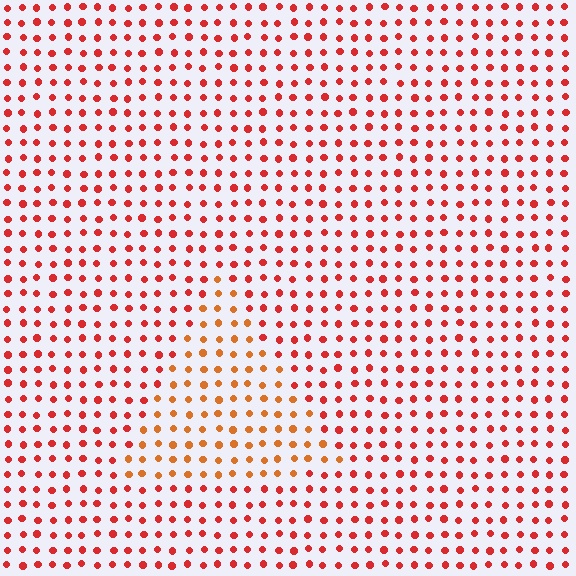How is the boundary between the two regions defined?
The boundary is defined purely by a slight shift in hue (about 27 degrees). Spacing, size, and orientation are identical on both sides.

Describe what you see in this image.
The image is filled with small red elements in a uniform arrangement. A triangle-shaped region is visible where the elements are tinted to a slightly different hue, forming a subtle color boundary.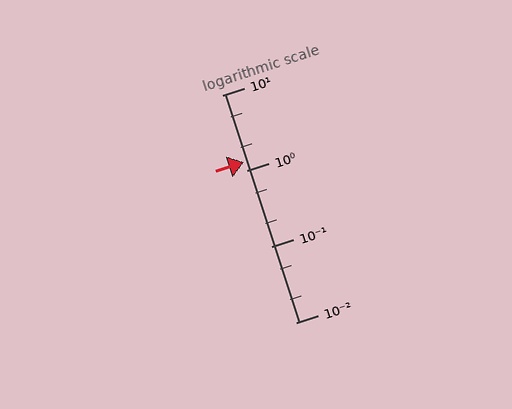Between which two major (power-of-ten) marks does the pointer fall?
The pointer is between 1 and 10.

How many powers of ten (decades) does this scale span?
The scale spans 3 decades, from 0.01 to 10.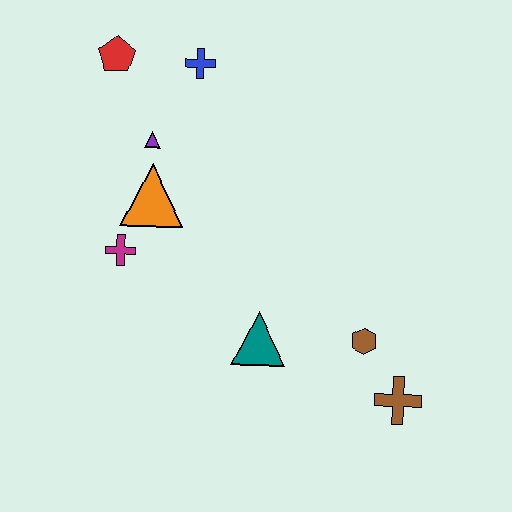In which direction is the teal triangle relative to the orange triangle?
The teal triangle is below the orange triangle.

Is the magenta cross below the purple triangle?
Yes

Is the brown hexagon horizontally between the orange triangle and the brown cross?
Yes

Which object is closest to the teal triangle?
The brown hexagon is closest to the teal triangle.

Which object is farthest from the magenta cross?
The brown cross is farthest from the magenta cross.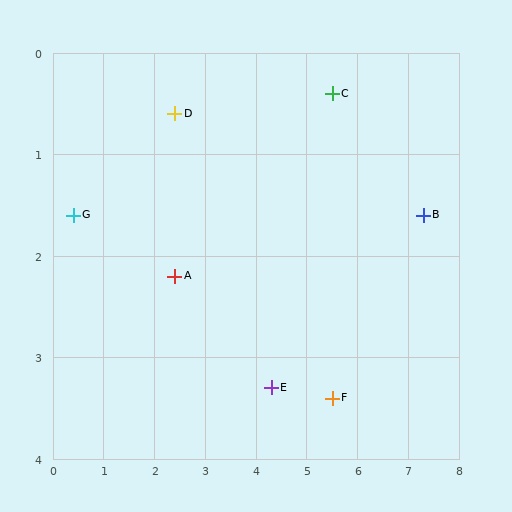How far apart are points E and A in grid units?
Points E and A are about 2.2 grid units apart.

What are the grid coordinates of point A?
Point A is at approximately (2.4, 2.2).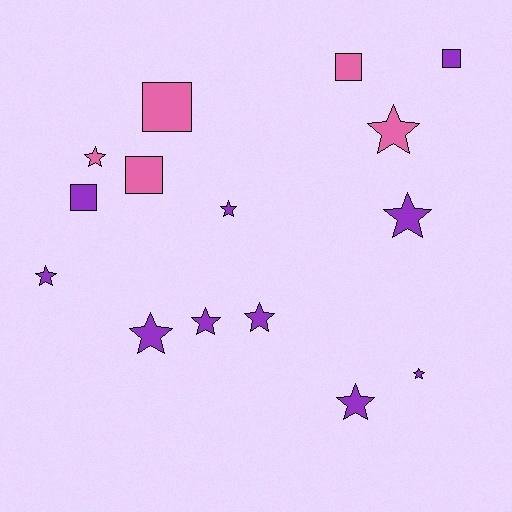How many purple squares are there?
There are 2 purple squares.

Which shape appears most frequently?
Star, with 10 objects.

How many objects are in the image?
There are 15 objects.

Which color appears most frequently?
Purple, with 10 objects.